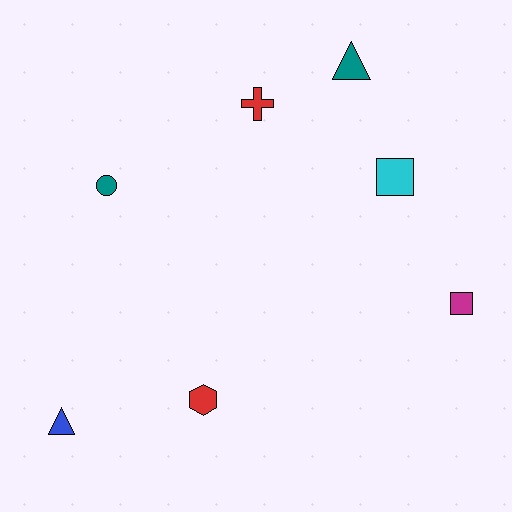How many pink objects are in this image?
There are no pink objects.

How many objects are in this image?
There are 7 objects.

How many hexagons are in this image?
There is 1 hexagon.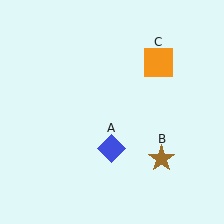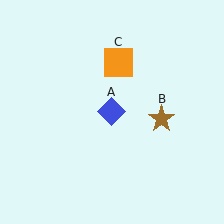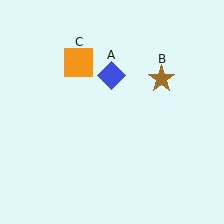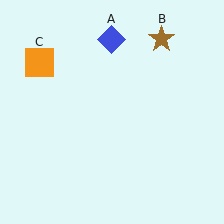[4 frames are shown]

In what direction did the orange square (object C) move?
The orange square (object C) moved left.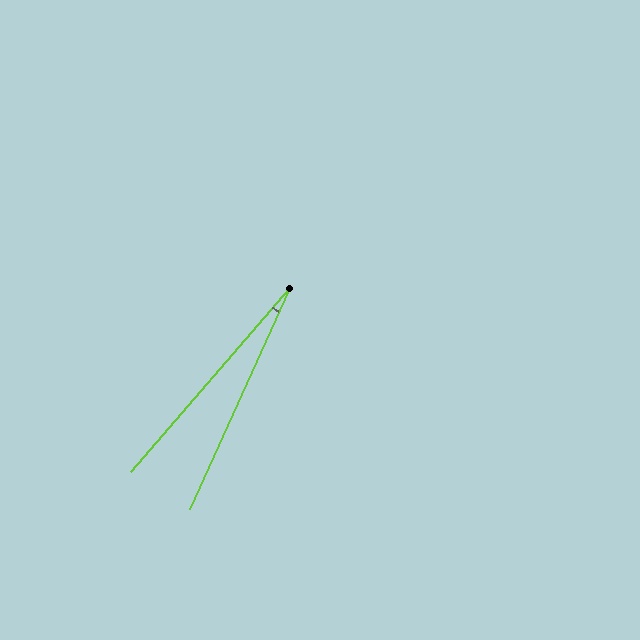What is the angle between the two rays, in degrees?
Approximately 17 degrees.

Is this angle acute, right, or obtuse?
It is acute.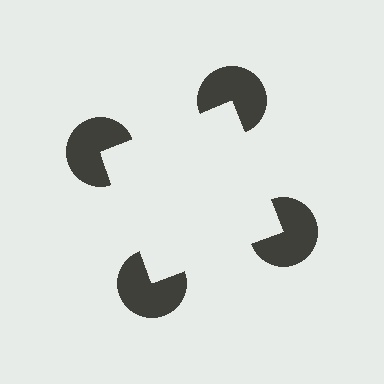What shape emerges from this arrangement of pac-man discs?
An illusory square — its edges are inferred from the aligned wedge cuts in the pac-man discs, not physically drawn.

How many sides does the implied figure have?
4 sides.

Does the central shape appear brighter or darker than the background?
It typically appears slightly brighter than the background, even though no actual brightness change is drawn.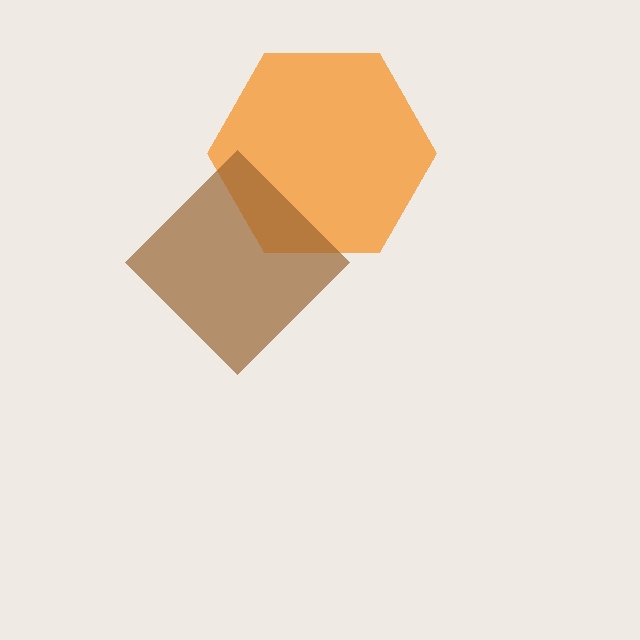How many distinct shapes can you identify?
There are 2 distinct shapes: an orange hexagon, a brown diamond.